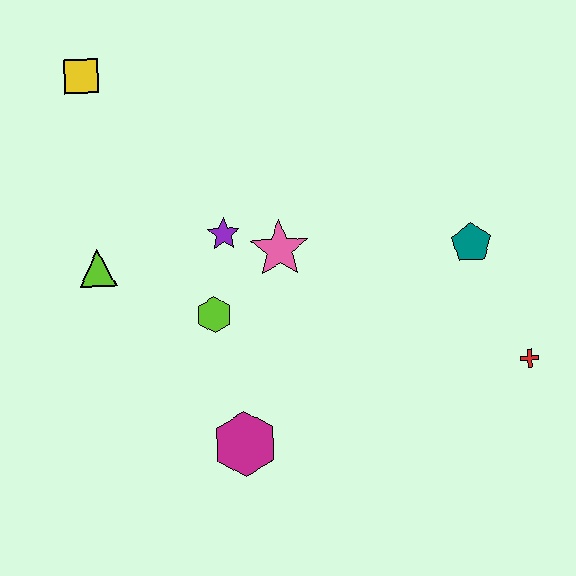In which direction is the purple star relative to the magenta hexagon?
The purple star is above the magenta hexagon.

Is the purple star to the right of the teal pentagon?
No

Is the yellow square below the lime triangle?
No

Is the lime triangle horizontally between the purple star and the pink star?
No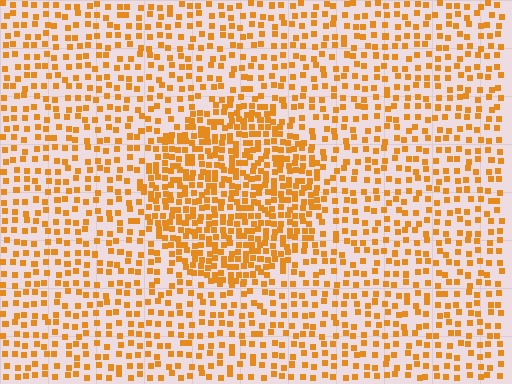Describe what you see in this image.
The image contains small orange elements arranged at two different densities. A circle-shaped region is visible where the elements are more densely packed than the surrounding area.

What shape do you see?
I see a circle.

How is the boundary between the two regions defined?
The boundary is defined by a change in element density (approximately 2.0x ratio). All elements are the same color, size, and shape.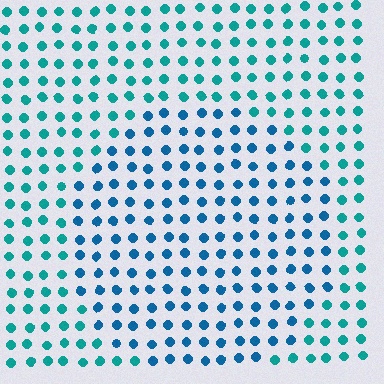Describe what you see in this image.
The image is filled with small teal elements in a uniform arrangement. A circle-shaped region is visible where the elements are tinted to a slightly different hue, forming a subtle color boundary.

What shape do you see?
I see a circle.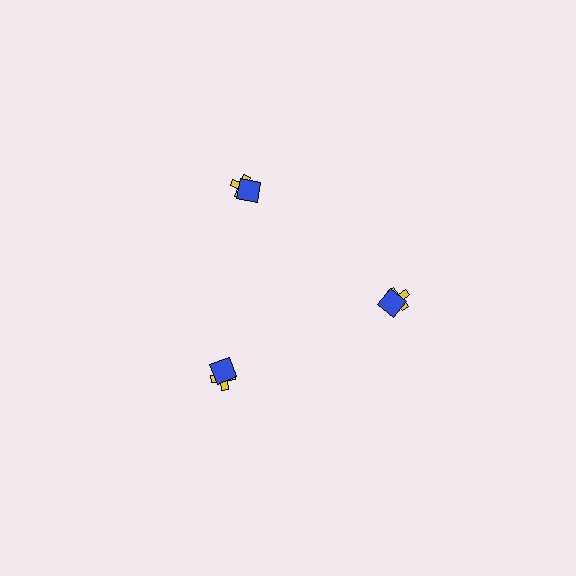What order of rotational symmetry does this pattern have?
This pattern has 3-fold rotational symmetry.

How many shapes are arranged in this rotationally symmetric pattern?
There are 6 shapes, arranged in 3 groups of 2.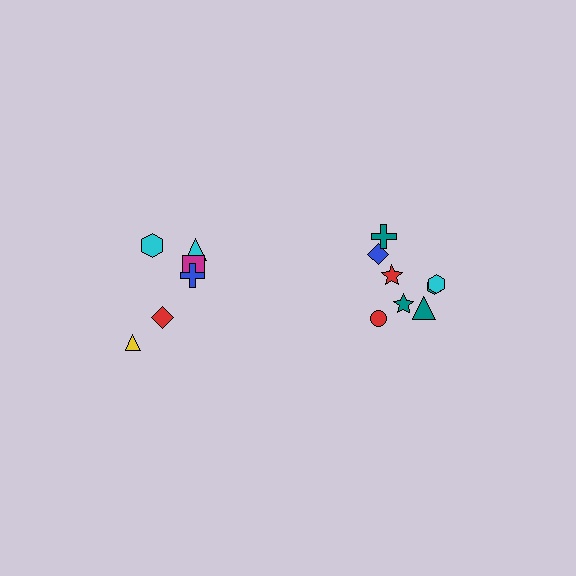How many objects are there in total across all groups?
There are 14 objects.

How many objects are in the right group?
There are 8 objects.